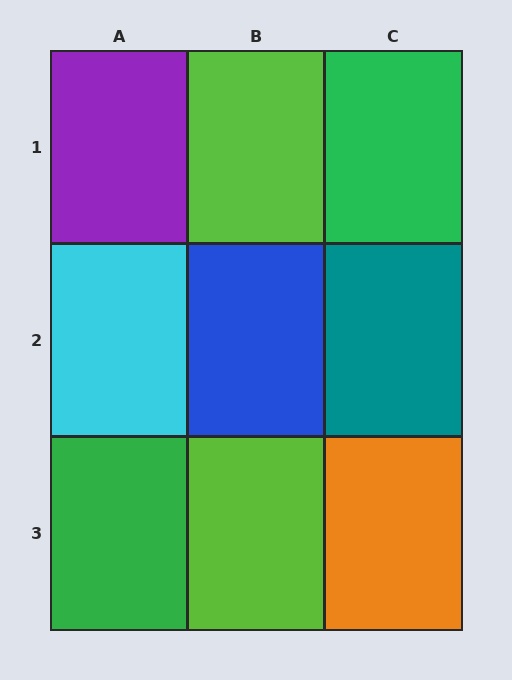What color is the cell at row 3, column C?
Orange.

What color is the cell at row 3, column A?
Green.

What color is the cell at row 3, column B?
Lime.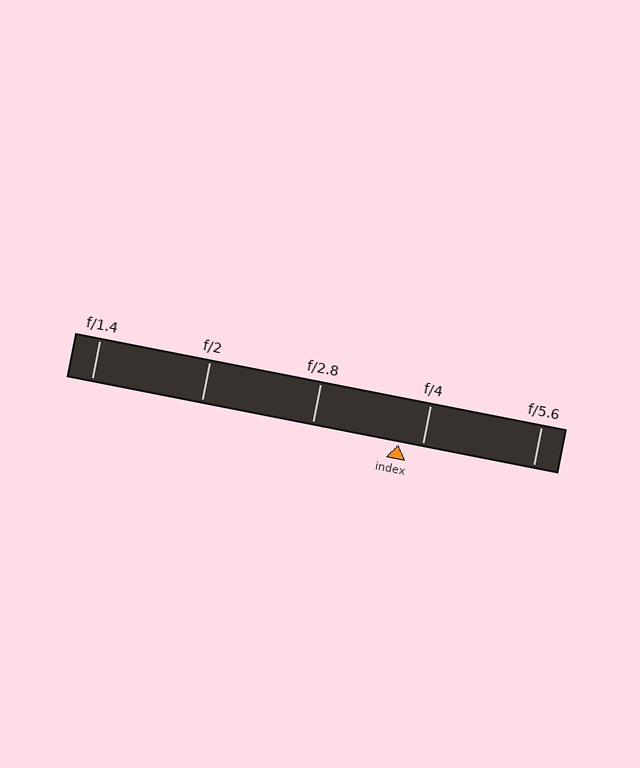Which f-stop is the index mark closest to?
The index mark is closest to f/4.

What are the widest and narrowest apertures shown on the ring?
The widest aperture shown is f/1.4 and the narrowest is f/5.6.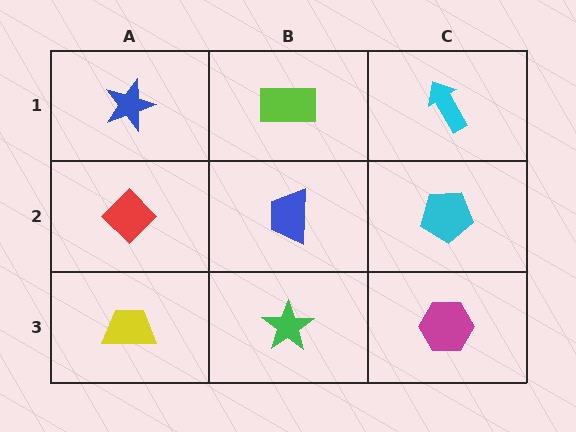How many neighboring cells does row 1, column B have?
3.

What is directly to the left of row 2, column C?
A blue trapezoid.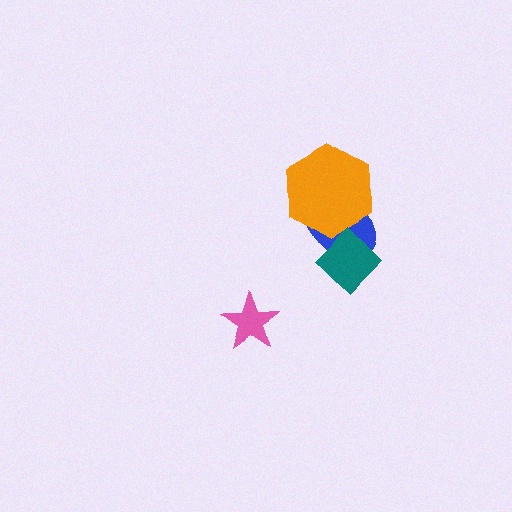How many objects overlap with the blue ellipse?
2 objects overlap with the blue ellipse.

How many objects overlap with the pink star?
0 objects overlap with the pink star.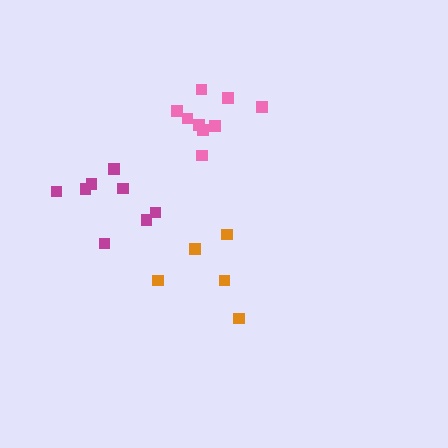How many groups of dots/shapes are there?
There are 3 groups.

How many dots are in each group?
Group 1: 8 dots, Group 2: 5 dots, Group 3: 9 dots (22 total).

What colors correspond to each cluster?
The clusters are colored: magenta, orange, pink.